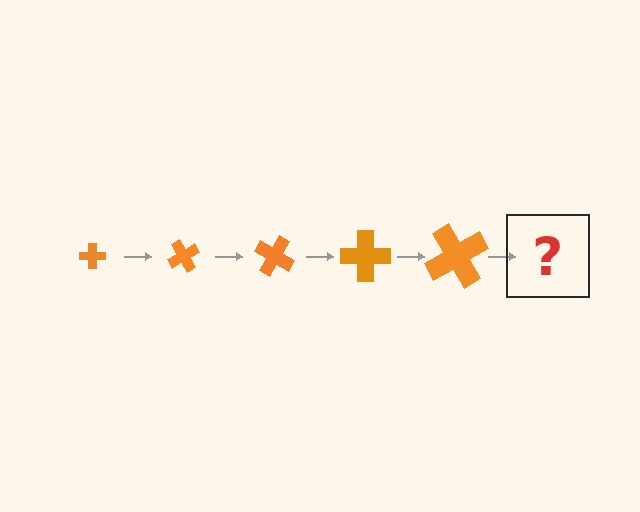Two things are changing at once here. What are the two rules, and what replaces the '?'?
The two rules are that the cross grows larger each step and it rotates 60 degrees each step. The '?' should be a cross, larger than the previous one and rotated 300 degrees from the start.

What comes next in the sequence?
The next element should be a cross, larger than the previous one and rotated 300 degrees from the start.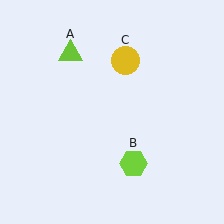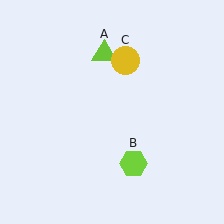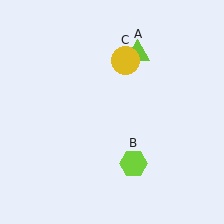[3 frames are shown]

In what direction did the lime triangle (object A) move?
The lime triangle (object A) moved right.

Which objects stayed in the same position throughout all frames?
Lime hexagon (object B) and yellow circle (object C) remained stationary.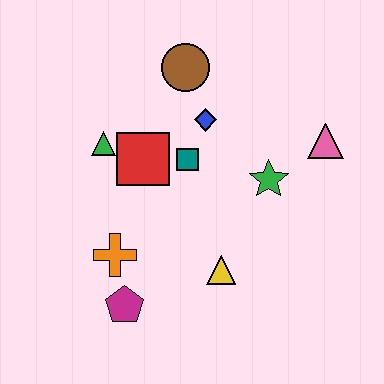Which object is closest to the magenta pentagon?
The orange cross is closest to the magenta pentagon.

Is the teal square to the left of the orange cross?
No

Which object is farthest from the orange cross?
The pink triangle is farthest from the orange cross.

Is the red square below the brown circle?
Yes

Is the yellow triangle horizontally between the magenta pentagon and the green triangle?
No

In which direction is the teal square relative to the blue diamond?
The teal square is below the blue diamond.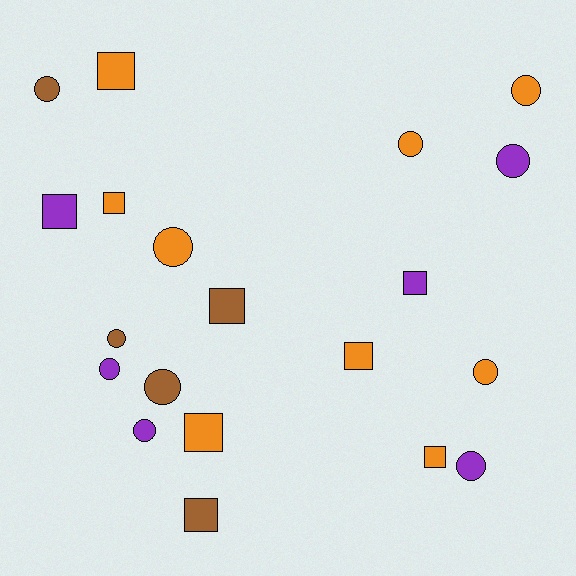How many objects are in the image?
There are 20 objects.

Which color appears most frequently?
Orange, with 9 objects.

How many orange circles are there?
There are 4 orange circles.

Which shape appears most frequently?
Circle, with 11 objects.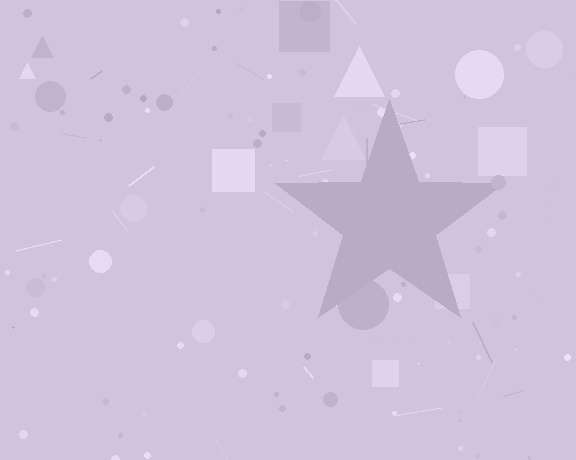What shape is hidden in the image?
A star is hidden in the image.